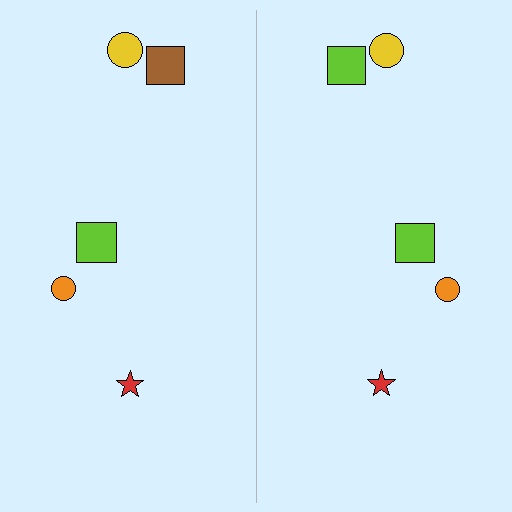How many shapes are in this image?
There are 10 shapes in this image.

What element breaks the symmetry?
The lime square on the right side breaks the symmetry — its mirror counterpart is brown.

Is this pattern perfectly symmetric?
No, the pattern is not perfectly symmetric. The lime square on the right side breaks the symmetry — its mirror counterpart is brown.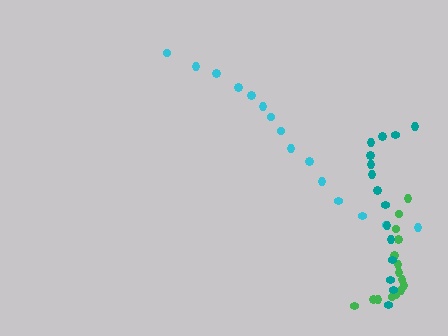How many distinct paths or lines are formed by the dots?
There are 3 distinct paths.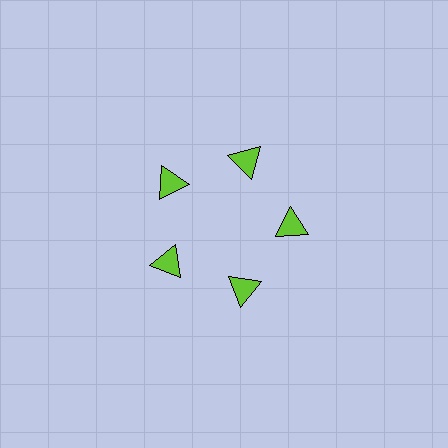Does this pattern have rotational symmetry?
Yes, this pattern has 5-fold rotational symmetry. It looks the same after rotating 72 degrees around the center.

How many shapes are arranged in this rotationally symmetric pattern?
There are 5 shapes, arranged in 5 groups of 1.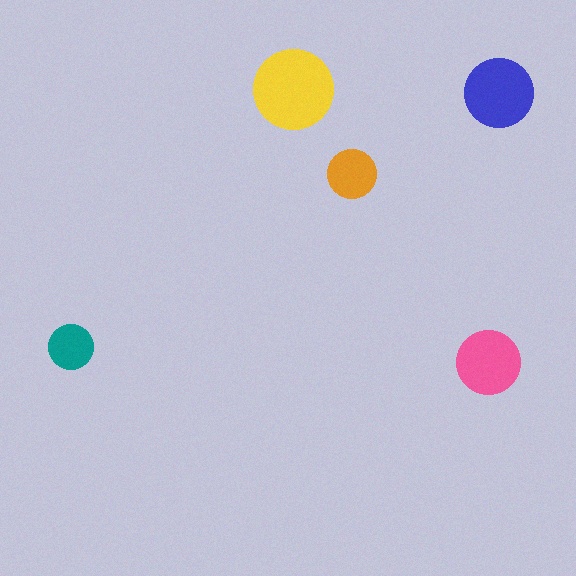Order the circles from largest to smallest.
the yellow one, the blue one, the pink one, the orange one, the teal one.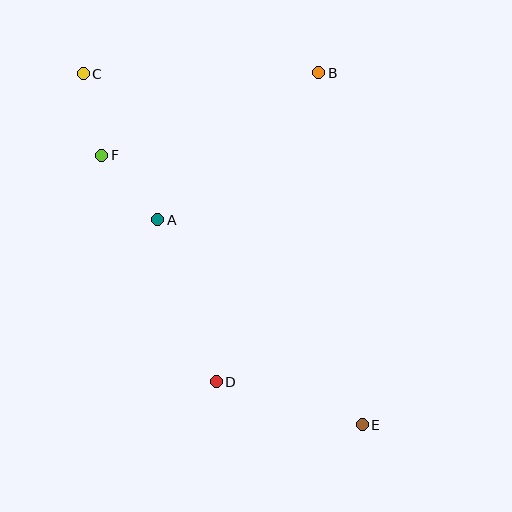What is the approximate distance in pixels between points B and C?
The distance between B and C is approximately 236 pixels.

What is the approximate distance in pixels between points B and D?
The distance between B and D is approximately 326 pixels.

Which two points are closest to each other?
Points C and F are closest to each other.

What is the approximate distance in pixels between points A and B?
The distance between A and B is approximately 219 pixels.